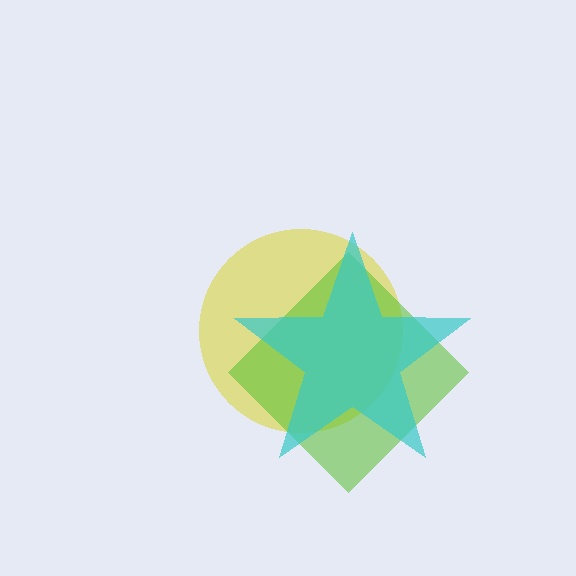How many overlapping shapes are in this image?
There are 3 overlapping shapes in the image.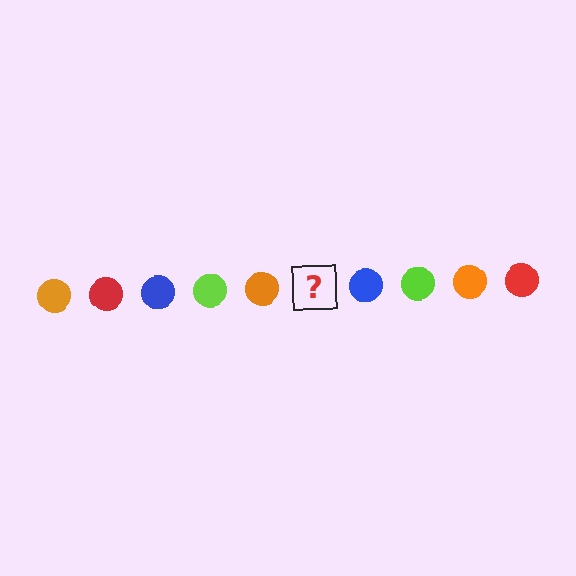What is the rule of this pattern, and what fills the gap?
The rule is that the pattern cycles through orange, red, blue, lime circles. The gap should be filled with a red circle.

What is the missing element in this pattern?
The missing element is a red circle.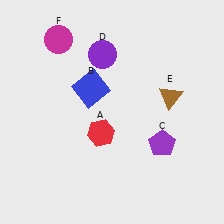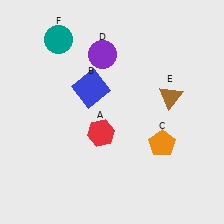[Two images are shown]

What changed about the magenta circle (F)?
In Image 1, F is magenta. In Image 2, it changed to teal.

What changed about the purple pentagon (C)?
In Image 1, C is purple. In Image 2, it changed to orange.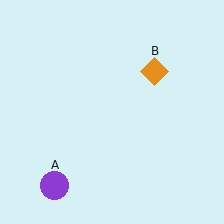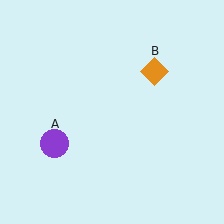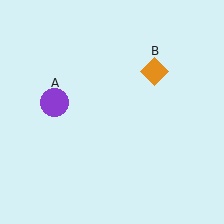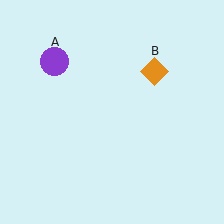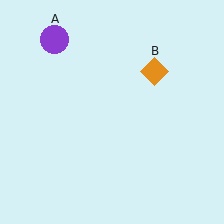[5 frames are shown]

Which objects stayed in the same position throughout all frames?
Orange diamond (object B) remained stationary.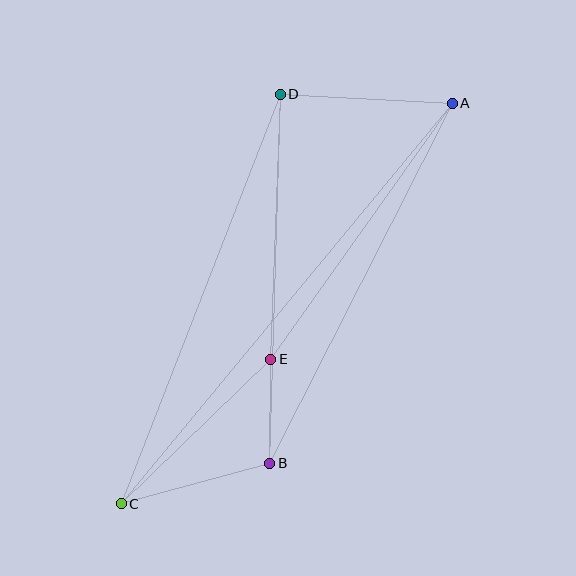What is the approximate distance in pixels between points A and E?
The distance between A and E is approximately 314 pixels.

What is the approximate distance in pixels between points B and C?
The distance between B and C is approximately 154 pixels.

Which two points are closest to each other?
Points B and E are closest to each other.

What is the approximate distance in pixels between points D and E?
The distance between D and E is approximately 265 pixels.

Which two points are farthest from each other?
Points A and C are farthest from each other.